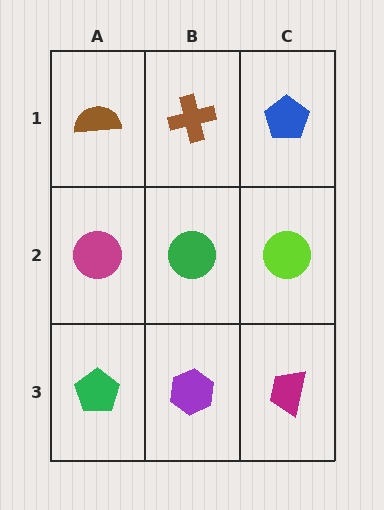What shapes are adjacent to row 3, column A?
A magenta circle (row 2, column A), a purple hexagon (row 3, column B).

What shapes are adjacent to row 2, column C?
A blue pentagon (row 1, column C), a magenta trapezoid (row 3, column C), a green circle (row 2, column B).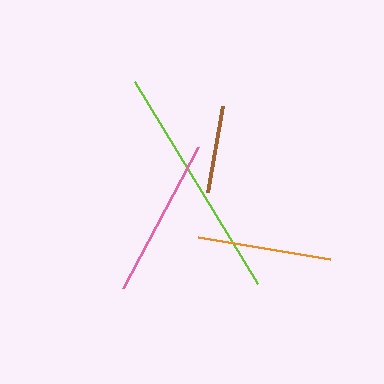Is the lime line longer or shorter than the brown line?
The lime line is longer than the brown line.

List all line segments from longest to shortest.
From longest to shortest: lime, pink, orange, brown.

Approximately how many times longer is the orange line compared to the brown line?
The orange line is approximately 1.5 times the length of the brown line.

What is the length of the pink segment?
The pink segment is approximately 160 pixels long.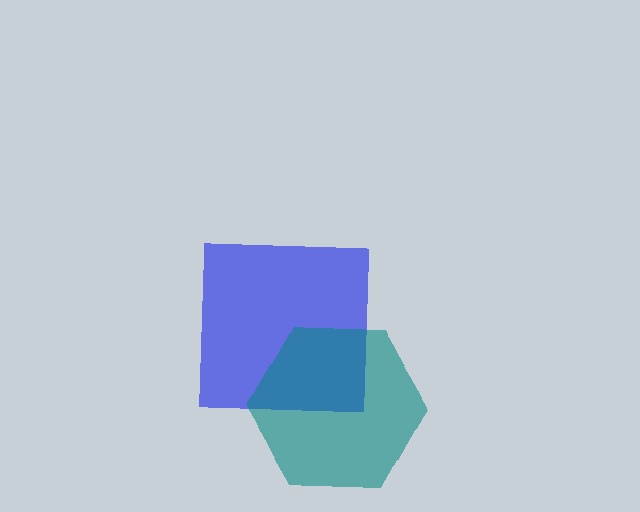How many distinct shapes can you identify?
There are 2 distinct shapes: a blue square, a teal hexagon.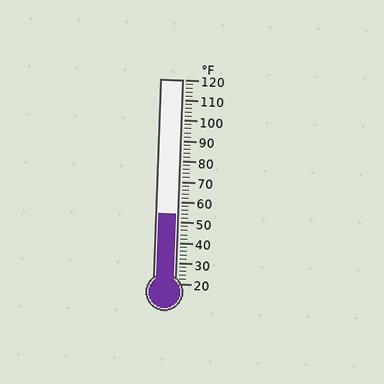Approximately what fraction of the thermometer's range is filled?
The thermometer is filled to approximately 35% of its range.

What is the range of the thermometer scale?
The thermometer scale ranges from 20°F to 120°F.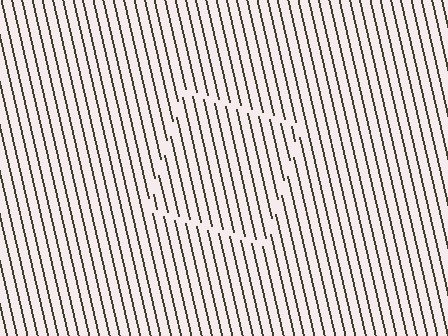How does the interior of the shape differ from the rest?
The interior of the shape contains the same grating, shifted by half a period — the contour is defined by the phase discontinuity where line-ends from the inner and outer gratings abut.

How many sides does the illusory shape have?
4 sides — the line-ends trace a square.